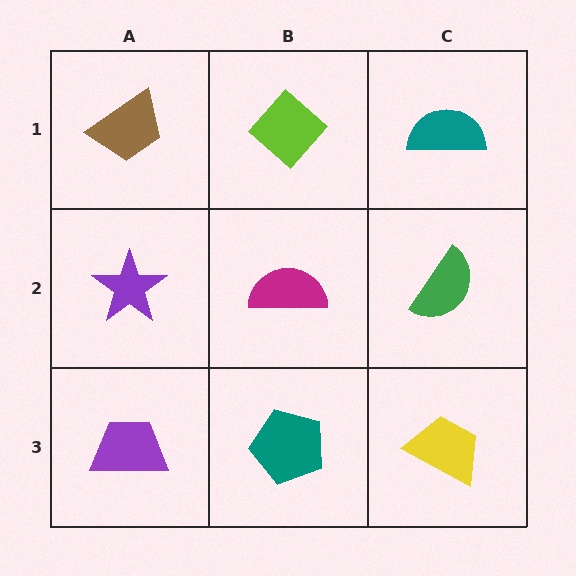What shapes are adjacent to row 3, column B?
A magenta semicircle (row 2, column B), a purple trapezoid (row 3, column A), a yellow trapezoid (row 3, column C).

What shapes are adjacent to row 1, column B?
A magenta semicircle (row 2, column B), a brown trapezoid (row 1, column A), a teal semicircle (row 1, column C).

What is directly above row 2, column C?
A teal semicircle.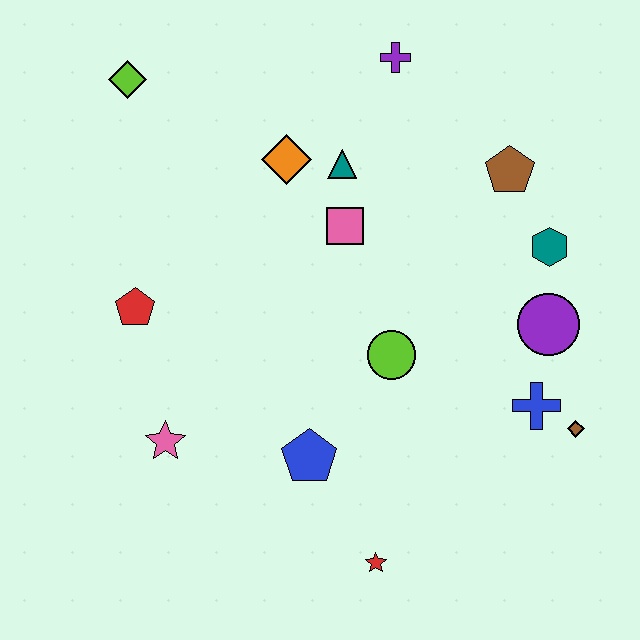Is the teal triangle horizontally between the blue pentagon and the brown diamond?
Yes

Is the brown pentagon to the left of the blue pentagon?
No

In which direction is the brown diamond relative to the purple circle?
The brown diamond is below the purple circle.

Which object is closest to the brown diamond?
The blue cross is closest to the brown diamond.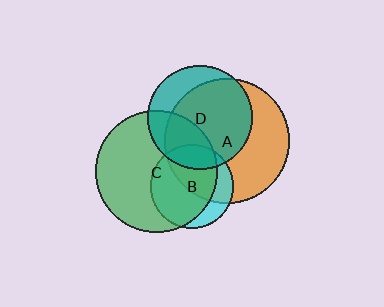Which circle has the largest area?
Circle A (orange).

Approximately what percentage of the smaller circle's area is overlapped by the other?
Approximately 50%.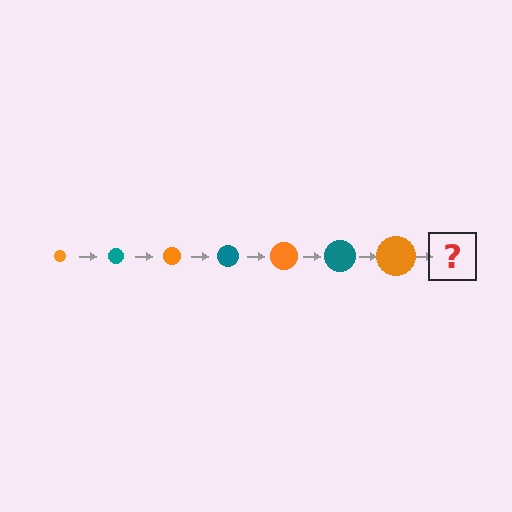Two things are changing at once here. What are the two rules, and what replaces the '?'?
The two rules are that the circle grows larger each step and the color cycles through orange and teal. The '?' should be a teal circle, larger than the previous one.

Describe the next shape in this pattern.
It should be a teal circle, larger than the previous one.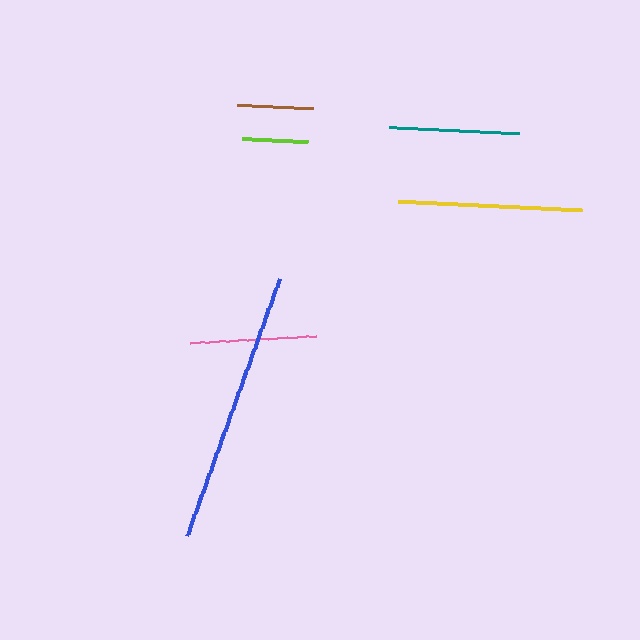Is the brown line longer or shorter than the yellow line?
The yellow line is longer than the brown line.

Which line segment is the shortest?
The lime line is the shortest at approximately 66 pixels.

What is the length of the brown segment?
The brown segment is approximately 76 pixels long.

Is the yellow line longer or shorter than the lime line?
The yellow line is longer than the lime line.